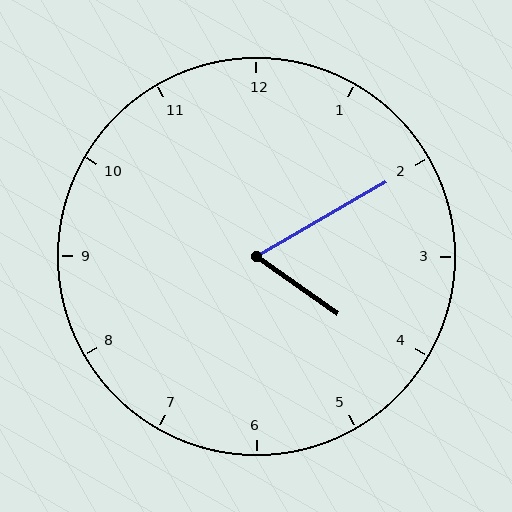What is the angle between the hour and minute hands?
Approximately 65 degrees.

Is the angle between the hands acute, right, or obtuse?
It is acute.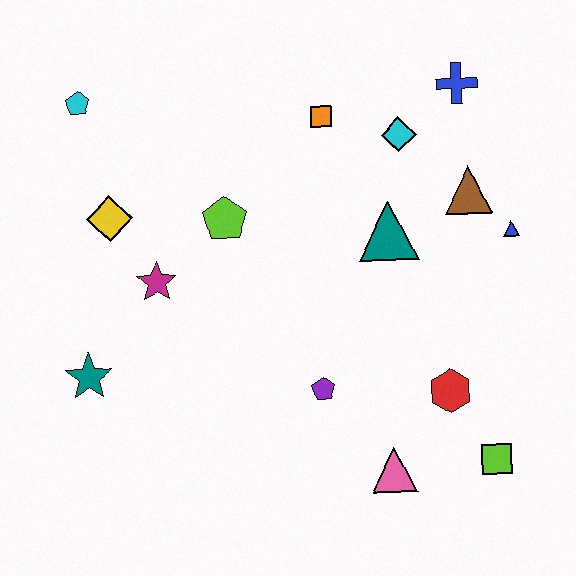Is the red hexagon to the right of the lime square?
No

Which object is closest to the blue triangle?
The brown triangle is closest to the blue triangle.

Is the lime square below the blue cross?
Yes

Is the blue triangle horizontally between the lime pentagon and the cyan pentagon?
No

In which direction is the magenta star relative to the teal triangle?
The magenta star is to the left of the teal triangle.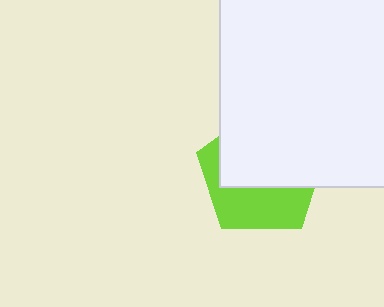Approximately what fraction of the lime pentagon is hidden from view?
Roughly 57% of the lime pentagon is hidden behind the white rectangle.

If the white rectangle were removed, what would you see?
You would see the complete lime pentagon.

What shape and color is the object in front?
The object in front is a white rectangle.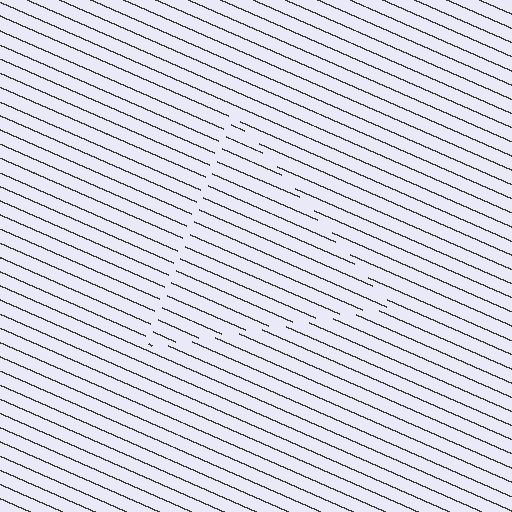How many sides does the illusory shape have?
3 sides — the line-ends trace a triangle.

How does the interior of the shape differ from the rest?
The interior of the shape contains the same grating, shifted by half a period — the contour is defined by the phase discontinuity where line-ends from the inner and outer gratings abut.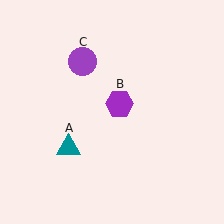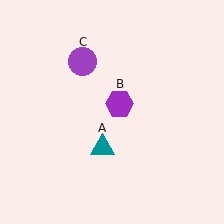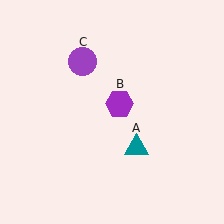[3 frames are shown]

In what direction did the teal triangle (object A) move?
The teal triangle (object A) moved right.